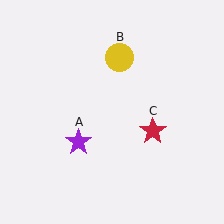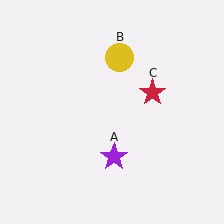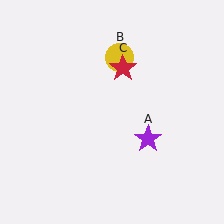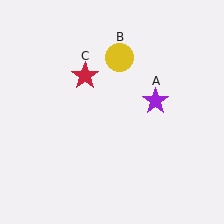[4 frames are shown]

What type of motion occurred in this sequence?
The purple star (object A), red star (object C) rotated counterclockwise around the center of the scene.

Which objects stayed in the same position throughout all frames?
Yellow circle (object B) remained stationary.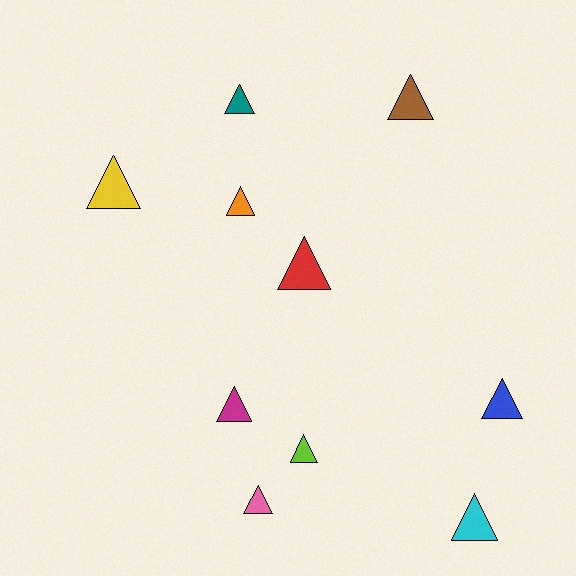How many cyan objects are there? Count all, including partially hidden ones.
There is 1 cyan object.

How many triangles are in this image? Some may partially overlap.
There are 10 triangles.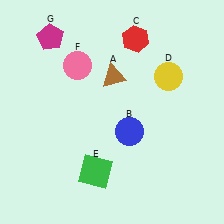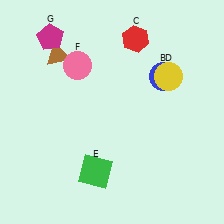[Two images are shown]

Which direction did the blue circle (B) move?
The blue circle (B) moved up.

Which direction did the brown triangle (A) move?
The brown triangle (A) moved left.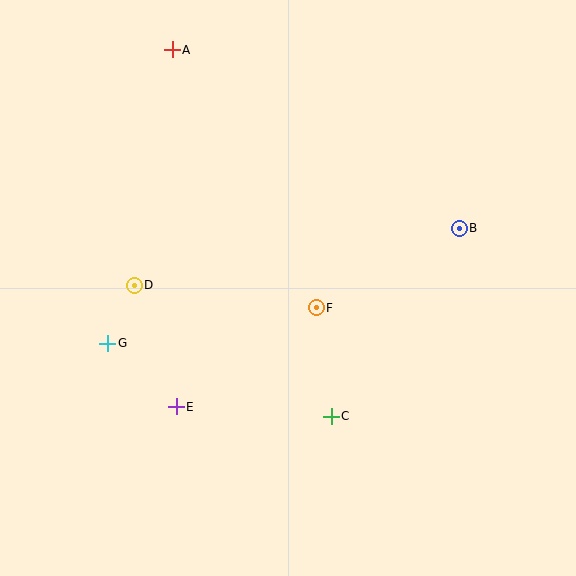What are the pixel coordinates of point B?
Point B is at (459, 228).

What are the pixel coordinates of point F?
Point F is at (316, 308).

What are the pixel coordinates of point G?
Point G is at (108, 343).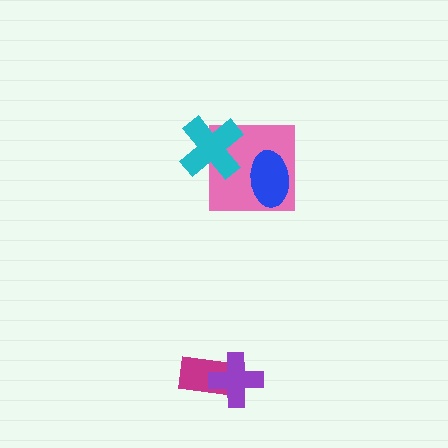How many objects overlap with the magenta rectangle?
1 object overlaps with the magenta rectangle.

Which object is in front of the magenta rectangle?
The purple cross is in front of the magenta rectangle.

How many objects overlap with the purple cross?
1 object overlaps with the purple cross.